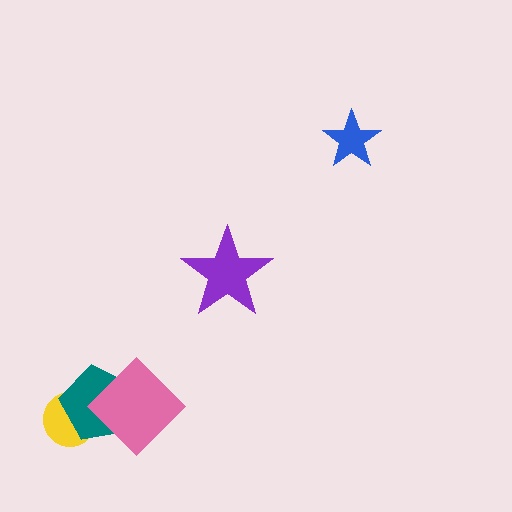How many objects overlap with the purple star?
0 objects overlap with the purple star.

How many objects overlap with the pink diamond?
2 objects overlap with the pink diamond.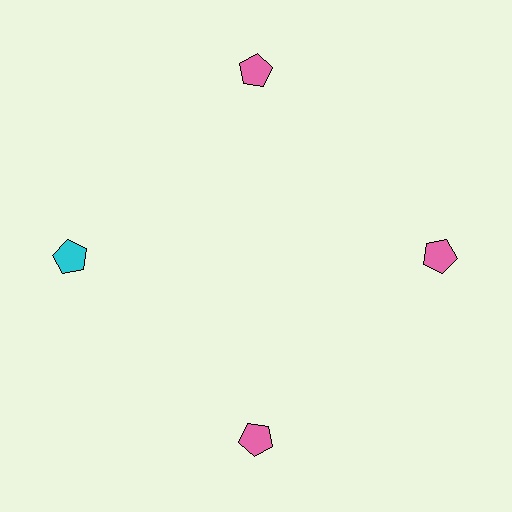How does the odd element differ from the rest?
It has a different color: cyan instead of pink.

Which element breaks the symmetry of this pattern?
The cyan pentagon at roughly the 9 o'clock position breaks the symmetry. All other shapes are pink pentagons.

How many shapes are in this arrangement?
There are 4 shapes arranged in a ring pattern.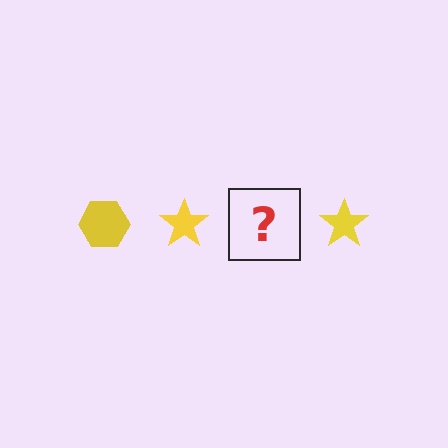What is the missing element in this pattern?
The missing element is a yellow hexagon.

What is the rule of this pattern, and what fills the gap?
The rule is that the pattern cycles through hexagon, star shapes in yellow. The gap should be filled with a yellow hexagon.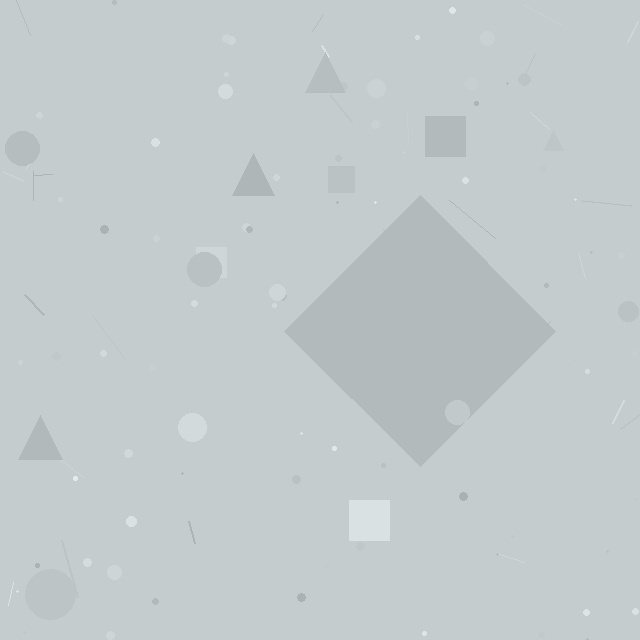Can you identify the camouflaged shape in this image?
The camouflaged shape is a diamond.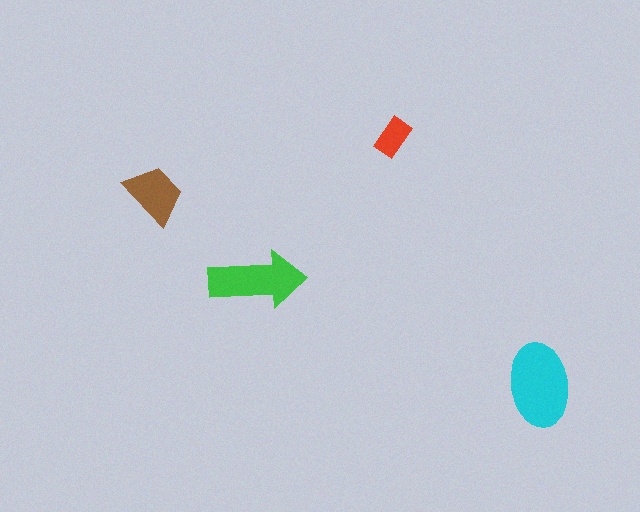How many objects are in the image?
There are 4 objects in the image.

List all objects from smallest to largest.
The red rectangle, the brown trapezoid, the green arrow, the cyan ellipse.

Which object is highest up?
The red rectangle is topmost.